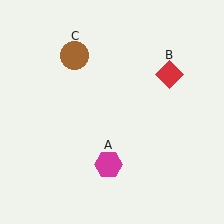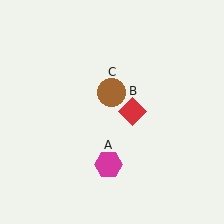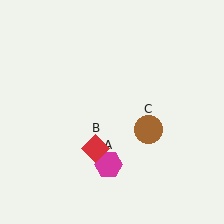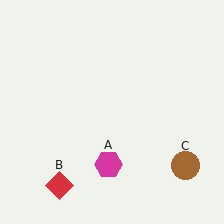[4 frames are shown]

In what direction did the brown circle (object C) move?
The brown circle (object C) moved down and to the right.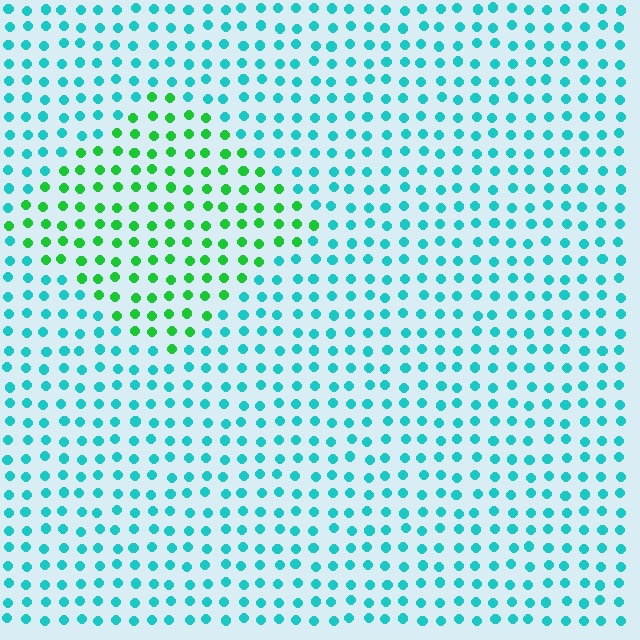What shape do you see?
I see a diamond.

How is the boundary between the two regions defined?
The boundary is defined purely by a slight shift in hue (about 50 degrees). Spacing, size, and orientation are identical on both sides.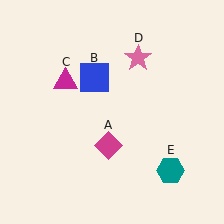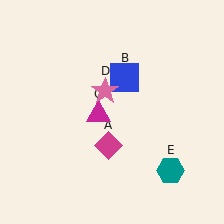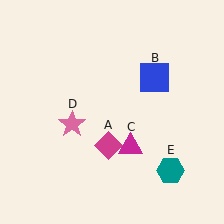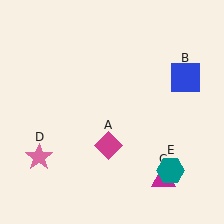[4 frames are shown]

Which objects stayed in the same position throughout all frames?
Magenta diamond (object A) and teal hexagon (object E) remained stationary.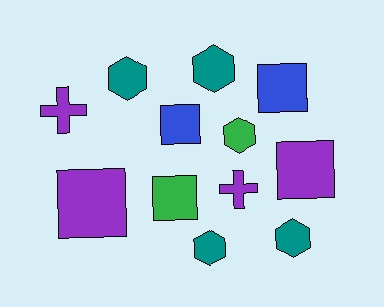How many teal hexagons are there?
There are 4 teal hexagons.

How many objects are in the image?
There are 12 objects.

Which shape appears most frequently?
Hexagon, with 5 objects.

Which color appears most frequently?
Purple, with 4 objects.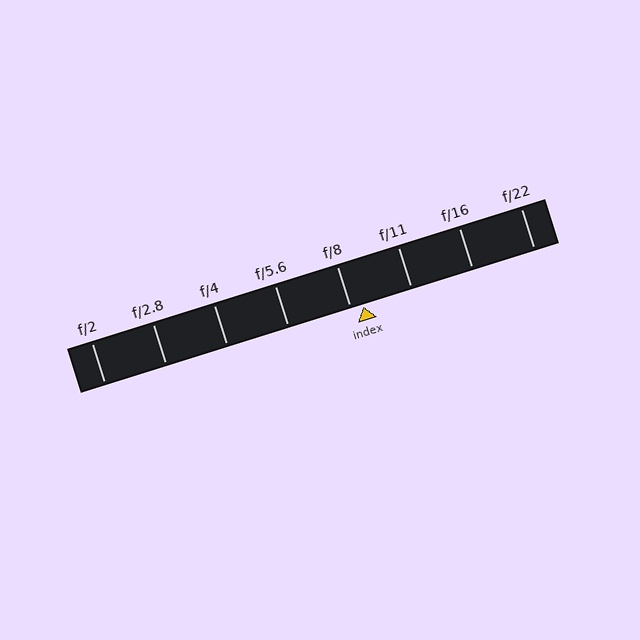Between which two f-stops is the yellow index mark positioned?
The index mark is between f/8 and f/11.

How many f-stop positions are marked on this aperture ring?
There are 8 f-stop positions marked.